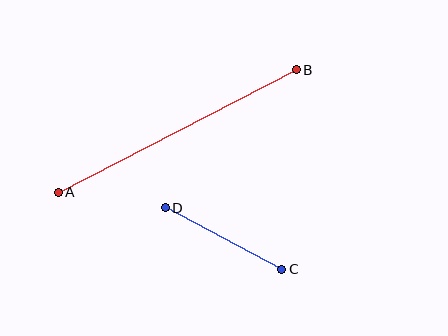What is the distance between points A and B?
The distance is approximately 268 pixels.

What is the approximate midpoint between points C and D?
The midpoint is at approximately (223, 238) pixels.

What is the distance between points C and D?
The distance is approximately 132 pixels.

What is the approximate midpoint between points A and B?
The midpoint is at approximately (177, 131) pixels.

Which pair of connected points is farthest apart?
Points A and B are farthest apart.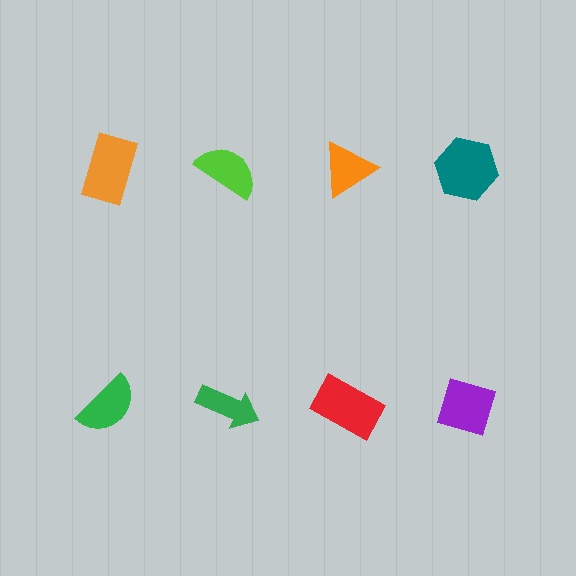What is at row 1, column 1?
An orange rectangle.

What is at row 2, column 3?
A red rectangle.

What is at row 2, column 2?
A green arrow.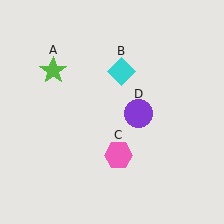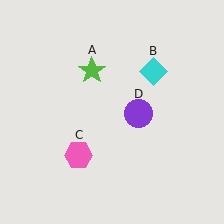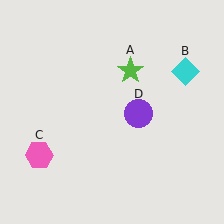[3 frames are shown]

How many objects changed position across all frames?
3 objects changed position: lime star (object A), cyan diamond (object B), pink hexagon (object C).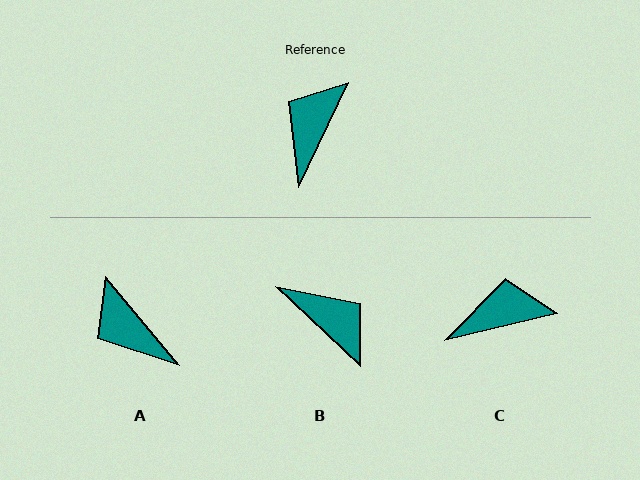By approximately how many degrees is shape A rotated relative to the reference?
Approximately 65 degrees counter-clockwise.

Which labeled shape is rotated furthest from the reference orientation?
B, about 108 degrees away.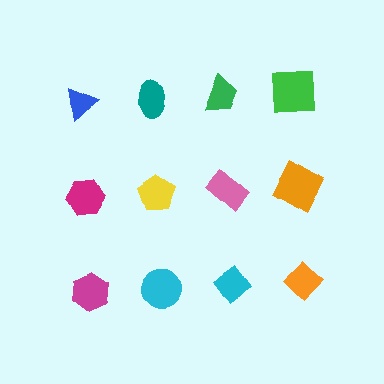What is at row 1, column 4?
A green square.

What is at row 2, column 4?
An orange square.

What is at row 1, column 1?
A blue triangle.